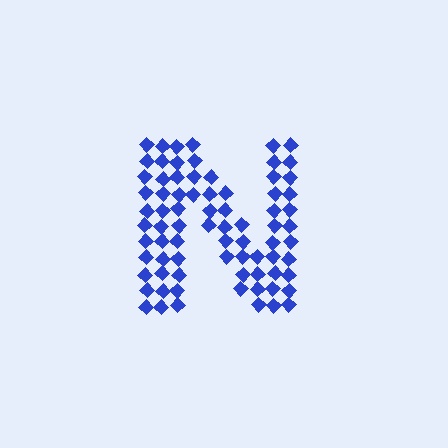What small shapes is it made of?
It is made of small diamonds.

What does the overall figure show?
The overall figure shows the letter N.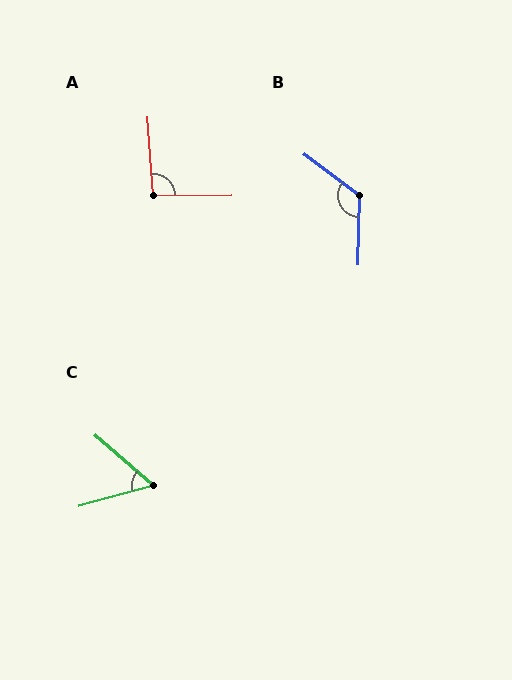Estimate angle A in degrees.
Approximately 94 degrees.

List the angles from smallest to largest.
C (57°), A (94°), B (125°).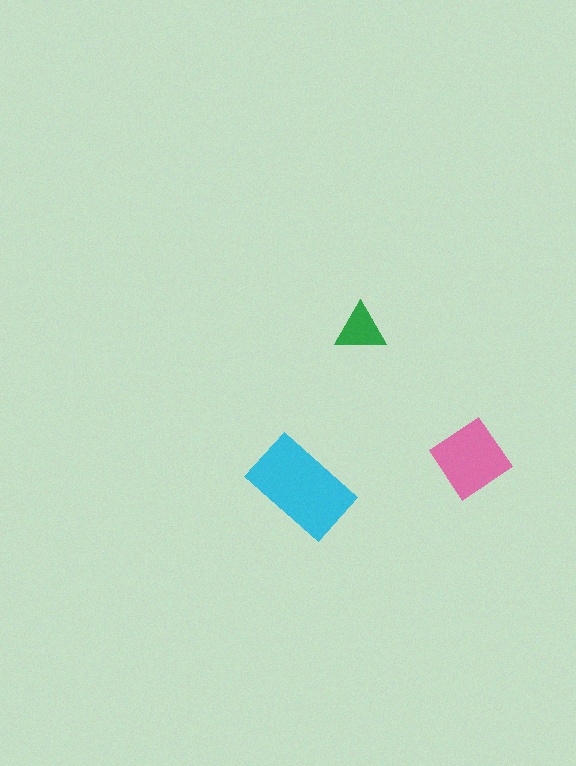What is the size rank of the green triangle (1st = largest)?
3rd.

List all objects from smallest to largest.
The green triangle, the pink diamond, the cyan rectangle.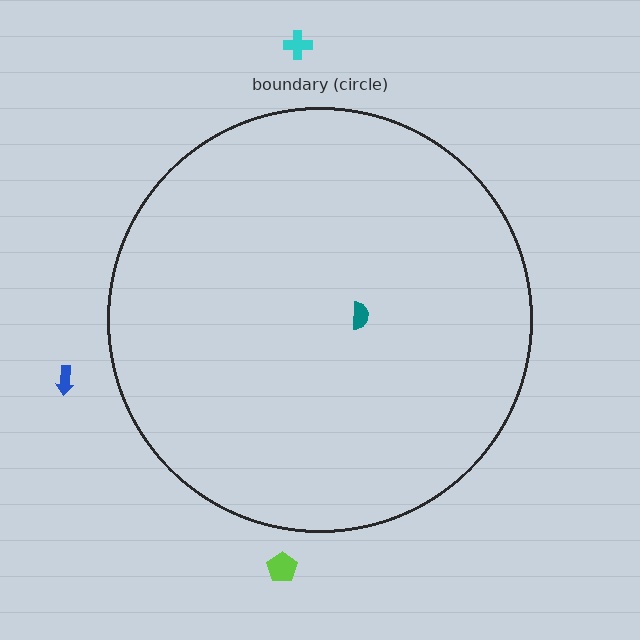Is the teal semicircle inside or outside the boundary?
Inside.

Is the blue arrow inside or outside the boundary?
Outside.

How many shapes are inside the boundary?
1 inside, 3 outside.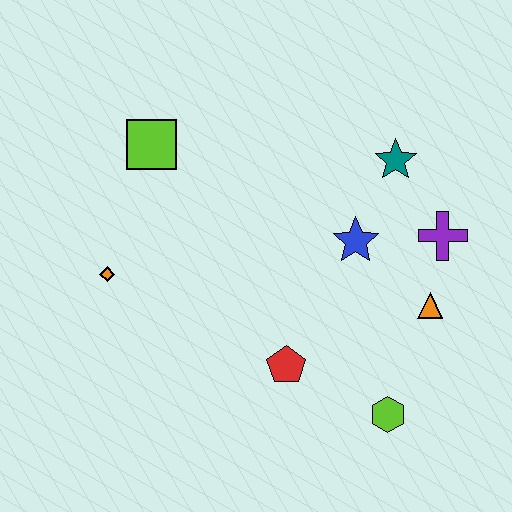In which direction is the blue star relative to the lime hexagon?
The blue star is above the lime hexagon.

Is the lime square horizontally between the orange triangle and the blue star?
No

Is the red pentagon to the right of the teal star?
No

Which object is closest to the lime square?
The orange diamond is closest to the lime square.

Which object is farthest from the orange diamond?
The purple cross is farthest from the orange diamond.